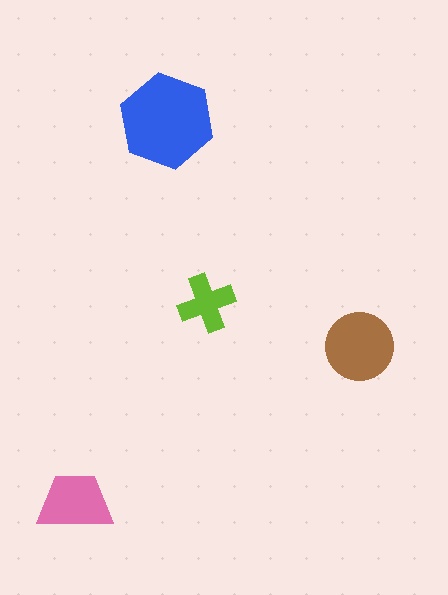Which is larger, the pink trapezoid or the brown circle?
The brown circle.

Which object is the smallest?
The lime cross.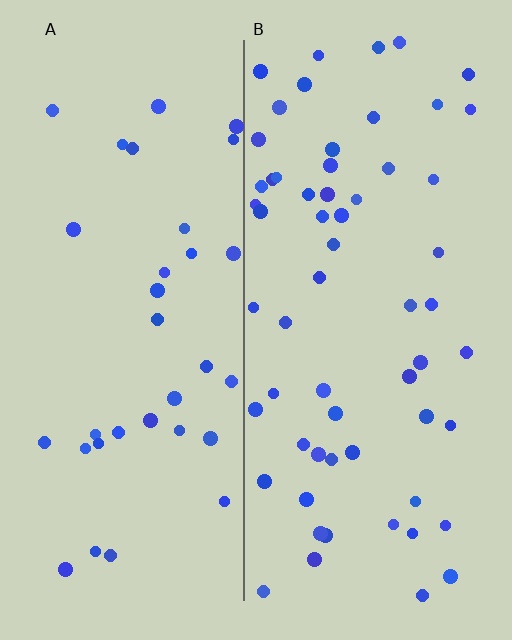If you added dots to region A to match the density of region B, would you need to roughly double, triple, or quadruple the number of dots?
Approximately double.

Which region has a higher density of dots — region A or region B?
B (the right).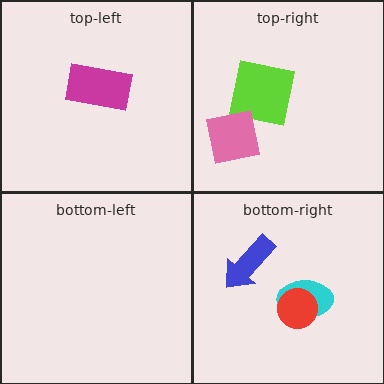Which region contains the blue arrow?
The bottom-right region.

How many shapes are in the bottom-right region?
3.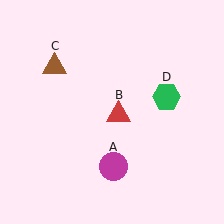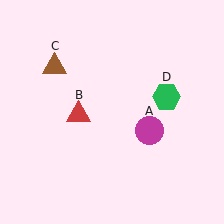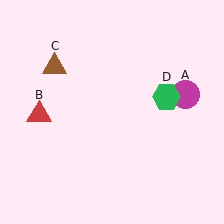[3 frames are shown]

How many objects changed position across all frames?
2 objects changed position: magenta circle (object A), red triangle (object B).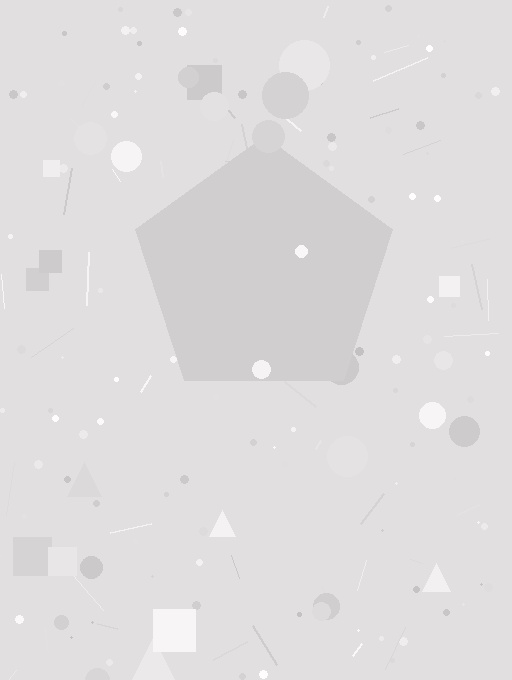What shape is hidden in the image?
A pentagon is hidden in the image.